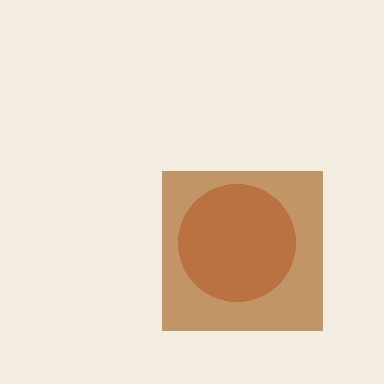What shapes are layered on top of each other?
The layered shapes are: a red circle, a brown square.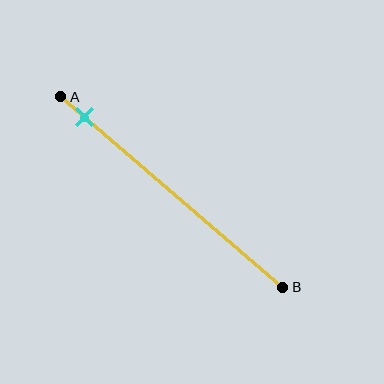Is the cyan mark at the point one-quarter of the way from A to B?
No, the mark is at about 10% from A, not at the 25% one-quarter point.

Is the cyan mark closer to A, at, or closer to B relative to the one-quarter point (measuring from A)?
The cyan mark is closer to point A than the one-quarter point of segment AB.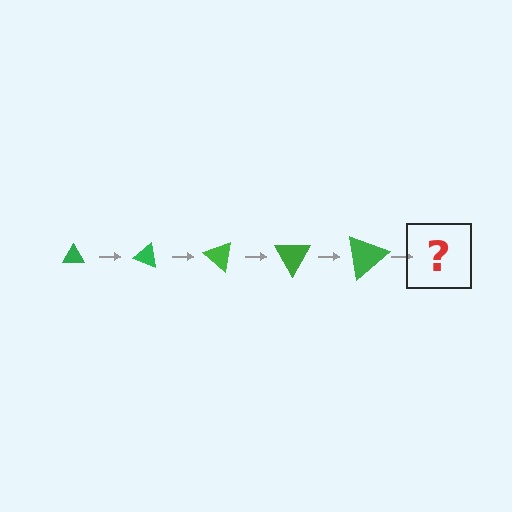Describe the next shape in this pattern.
It should be a triangle, larger than the previous one and rotated 100 degrees from the start.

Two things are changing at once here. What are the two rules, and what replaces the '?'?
The two rules are that the triangle grows larger each step and it rotates 20 degrees each step. The '?' should be a triangle, larger than the previous one and rotated 100 degrees from the start.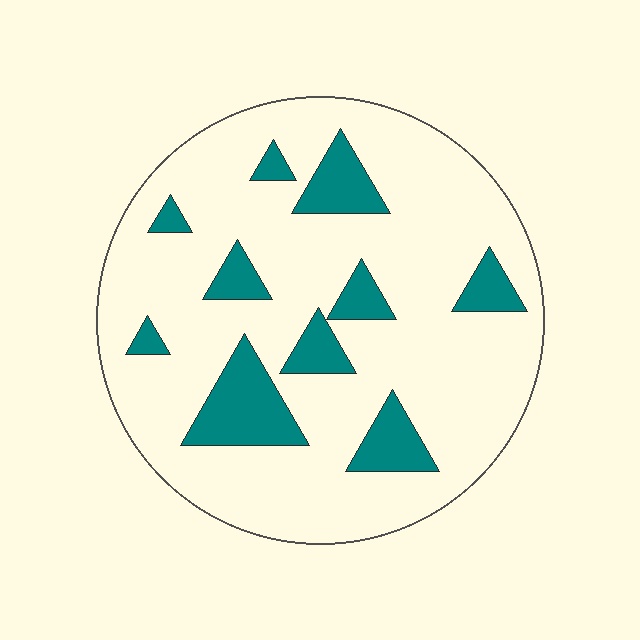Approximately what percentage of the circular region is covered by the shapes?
Approximately 20%.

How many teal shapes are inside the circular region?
10.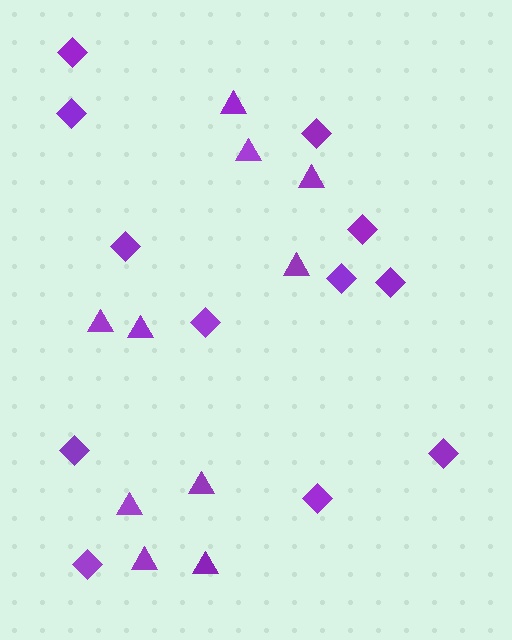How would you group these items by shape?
There are 2 groups: one group of diamonds (12) and one group of triangles (10).